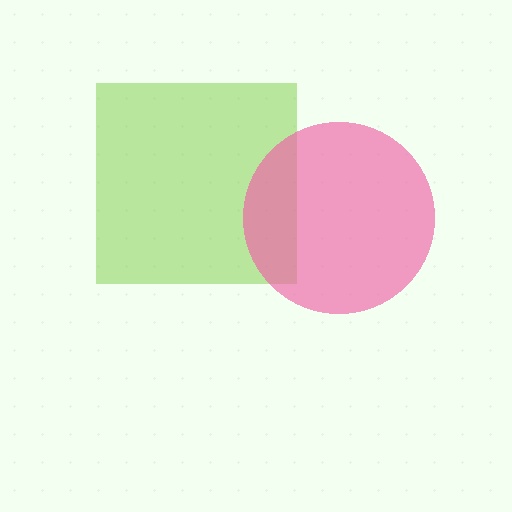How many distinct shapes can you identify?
There are 2 distinct shapes: a lime square, a pink circle.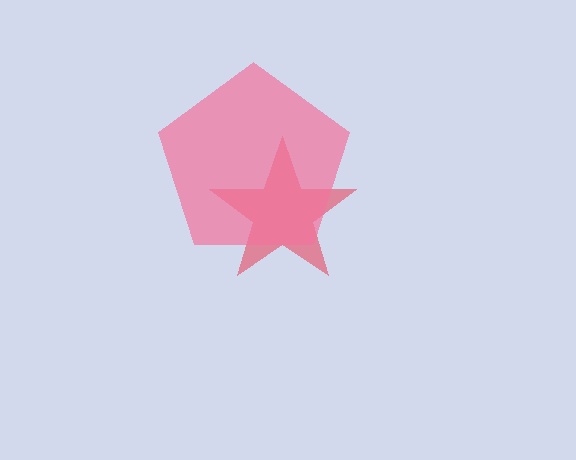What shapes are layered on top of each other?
The layered shapes are: a red star, a pink pentagon.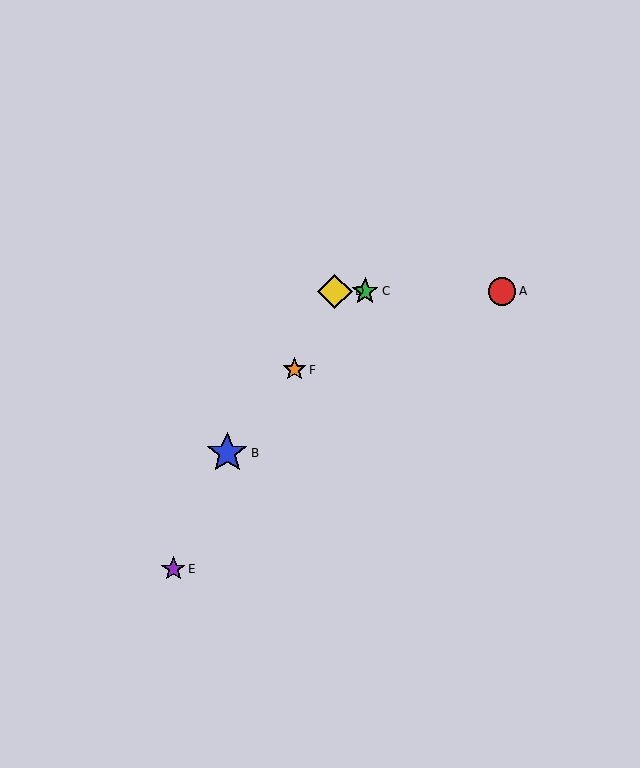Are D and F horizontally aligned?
No, D is at y≈291 and F is at y≈370.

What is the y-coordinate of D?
Object D is at y≈291.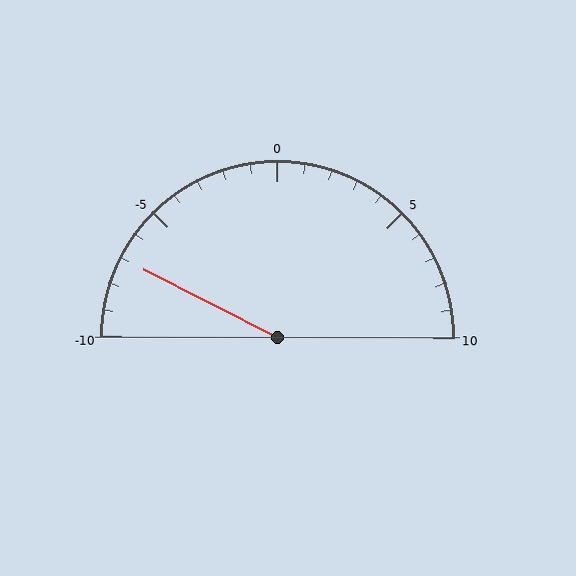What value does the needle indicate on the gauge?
The needle indicates approximately -7.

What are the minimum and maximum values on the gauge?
The gauge ranges from -10 to 10.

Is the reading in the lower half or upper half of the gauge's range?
The reading is in the lower half of the range (-10 to 10).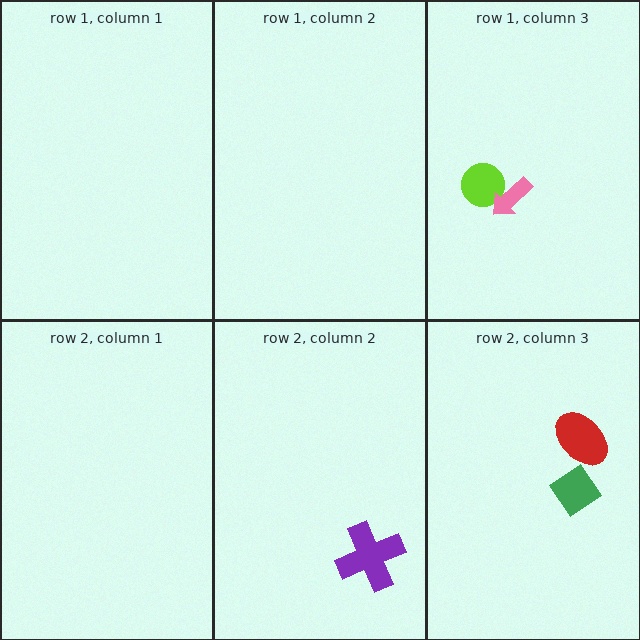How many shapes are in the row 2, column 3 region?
2.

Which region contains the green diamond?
The row 2, column 3 region.